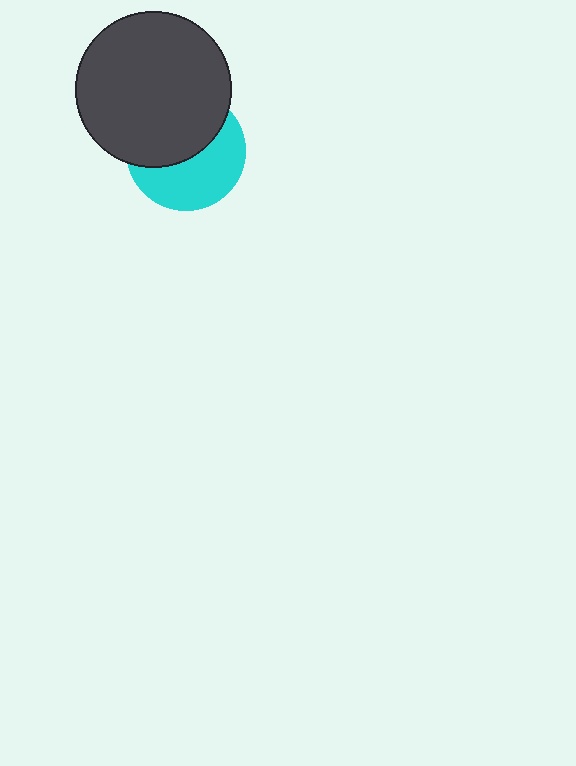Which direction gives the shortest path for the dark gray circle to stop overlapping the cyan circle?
Moving up gives the shortest separation.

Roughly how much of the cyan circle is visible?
About half of it is visible (roughly 49%).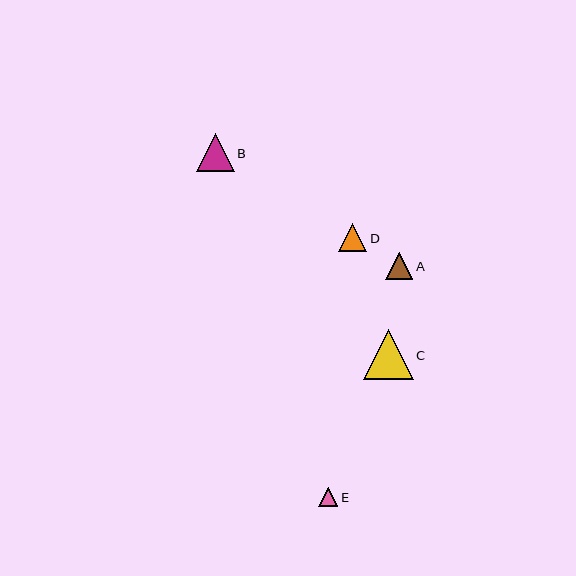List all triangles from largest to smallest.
From largest to smallest: C, B, D, A, E.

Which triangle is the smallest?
Triangle E is the smallest with a size of approximately 19 pixels.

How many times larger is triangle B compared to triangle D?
Triangle B is approximately 1.3 times the size of triangle D.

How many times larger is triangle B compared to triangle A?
Triangle B is approximately 1.4 times the size of triangle A.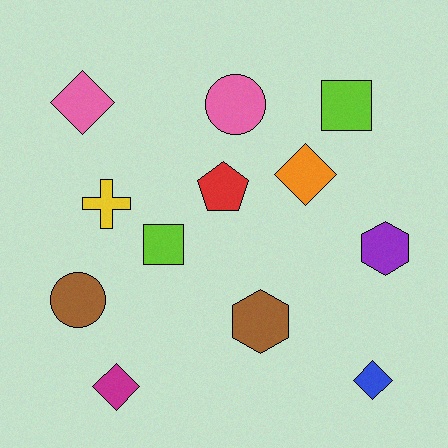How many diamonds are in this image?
There are 4 diamonds.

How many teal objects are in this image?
There are no teal objects.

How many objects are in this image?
There are 12 objects.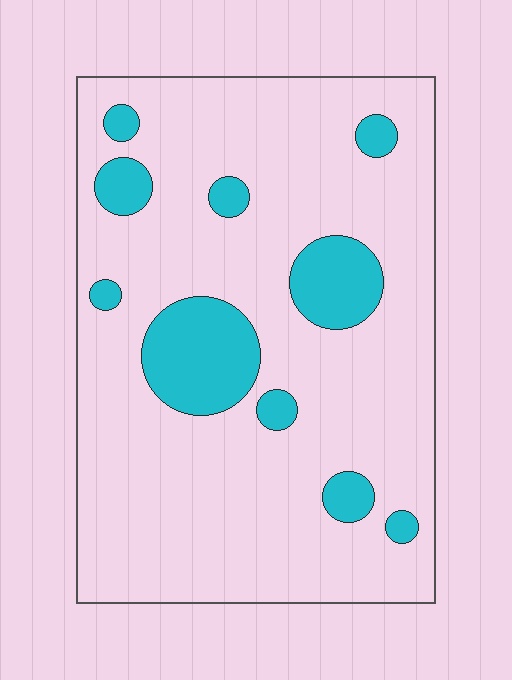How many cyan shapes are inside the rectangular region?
10.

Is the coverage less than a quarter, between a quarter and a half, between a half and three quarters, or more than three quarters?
Less than a quarter.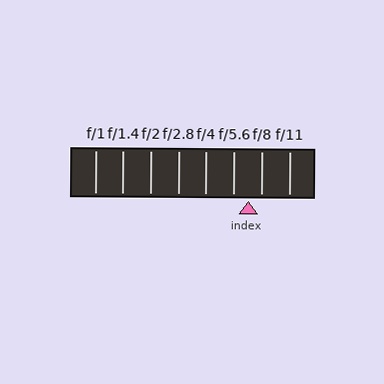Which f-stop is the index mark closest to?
The index mark is closest to f/8.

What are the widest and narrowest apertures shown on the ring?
The widest aperture shown is f/1 and the narrowest is f/11.